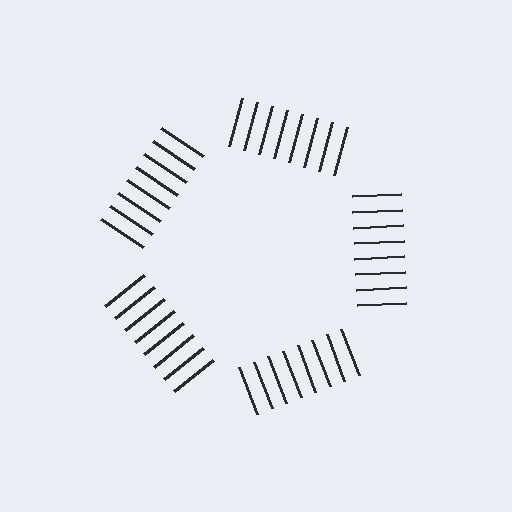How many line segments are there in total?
40 — 8 along each of the 5 edges.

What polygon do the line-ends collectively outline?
An illusory pentagon — the line segments terminate on its edges but no continuous stroke is drawn.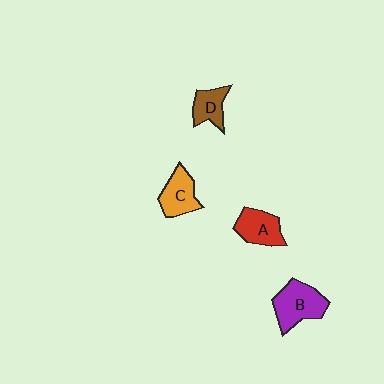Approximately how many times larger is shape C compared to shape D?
Approximately 1.3 times.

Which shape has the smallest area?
Shape D (brown).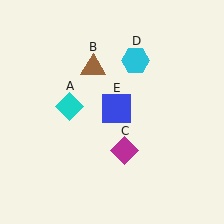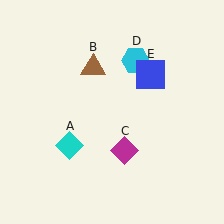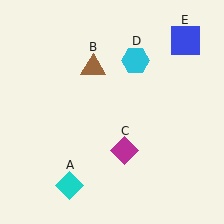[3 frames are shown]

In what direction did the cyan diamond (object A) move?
The cyan diamond (object A) moved down.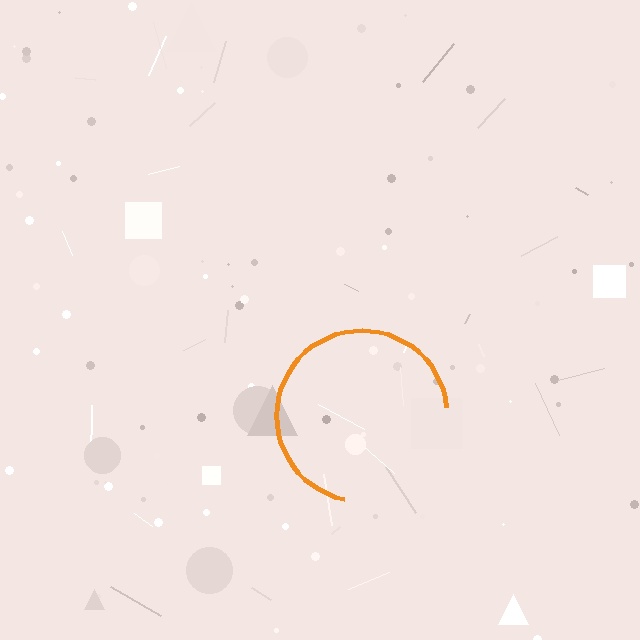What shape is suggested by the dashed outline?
The dashed outline suggests a circle.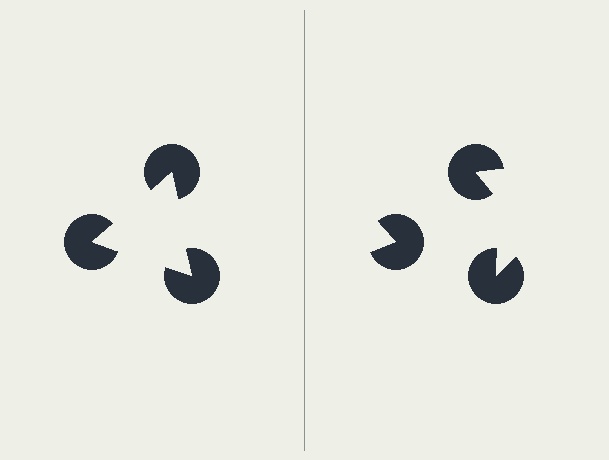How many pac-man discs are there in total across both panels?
6 — 3 on each side.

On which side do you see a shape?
An illusory triangle appears on the left side. On the right side the wedge cuts are rotated, so no coherent shape forms.